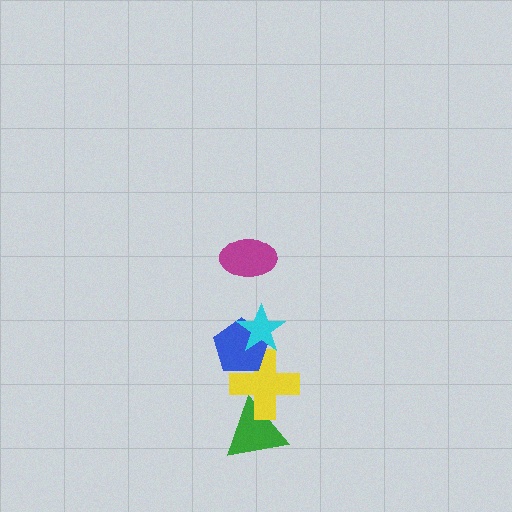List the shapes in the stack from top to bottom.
From top to bottom: the magenta ellipse, the cyan star, the blue pentagon, the yellow cross, the green triangle.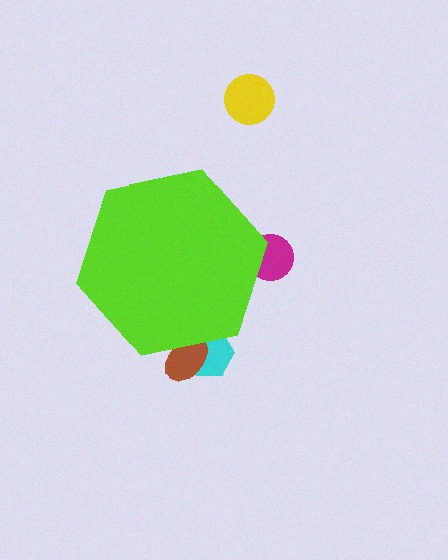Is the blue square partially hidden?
Yes, the blue square is partially hidden behind the lime hexagon.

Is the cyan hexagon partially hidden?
Yes, the cyan hexagon is partially hidden behind the lime hexagon.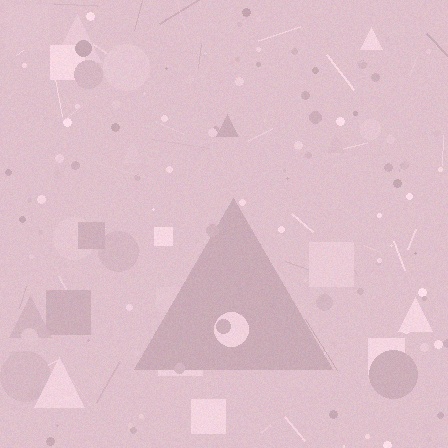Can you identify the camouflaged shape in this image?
The camouflaged shape is a triangle.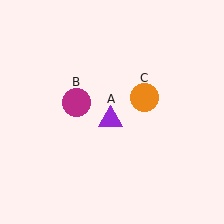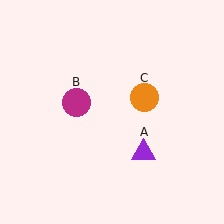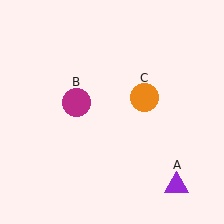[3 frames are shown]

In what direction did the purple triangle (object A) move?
The purple triangle (object A) moved down and to the right.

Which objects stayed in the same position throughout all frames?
Magenta circle (object B) and orange circle (object C) remained stationary.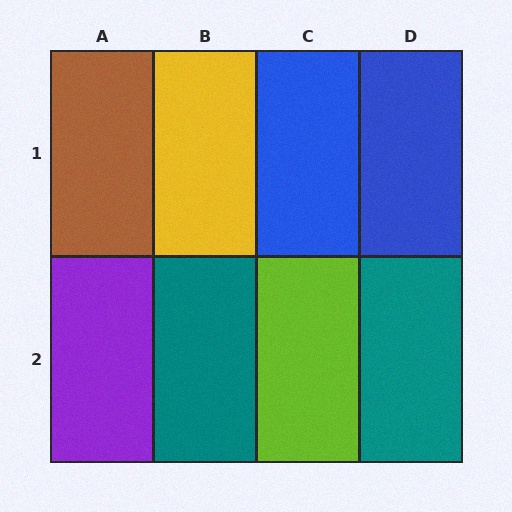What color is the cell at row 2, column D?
Teal.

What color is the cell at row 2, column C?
Lime.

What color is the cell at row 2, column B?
Teal.